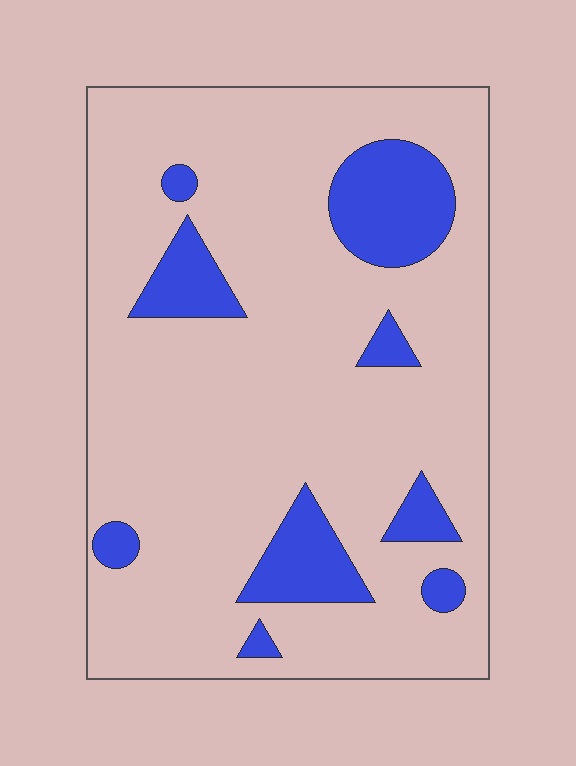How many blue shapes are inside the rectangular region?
9.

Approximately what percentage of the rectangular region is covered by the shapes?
Approximately 15%.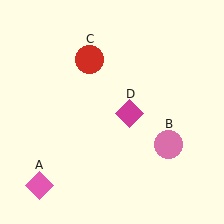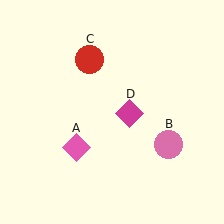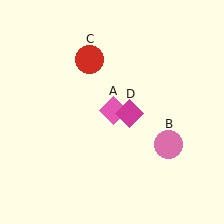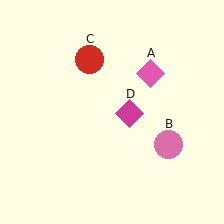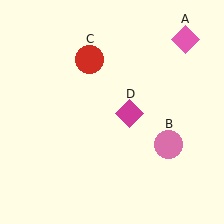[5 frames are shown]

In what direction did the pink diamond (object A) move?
The pink diamond (object A) moved up and to the right.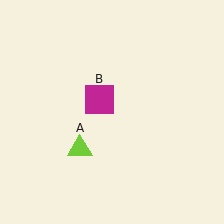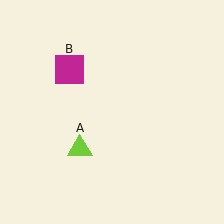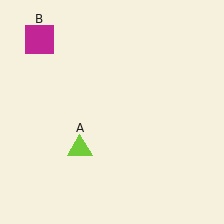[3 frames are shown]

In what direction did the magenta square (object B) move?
The magenta square (object B) moved up and to the left.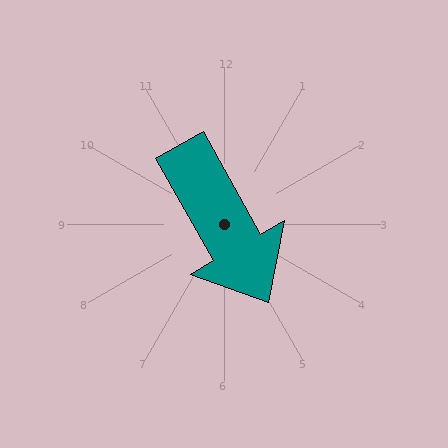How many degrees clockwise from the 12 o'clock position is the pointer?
Approximately 151 degrees.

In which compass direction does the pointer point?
Southeast.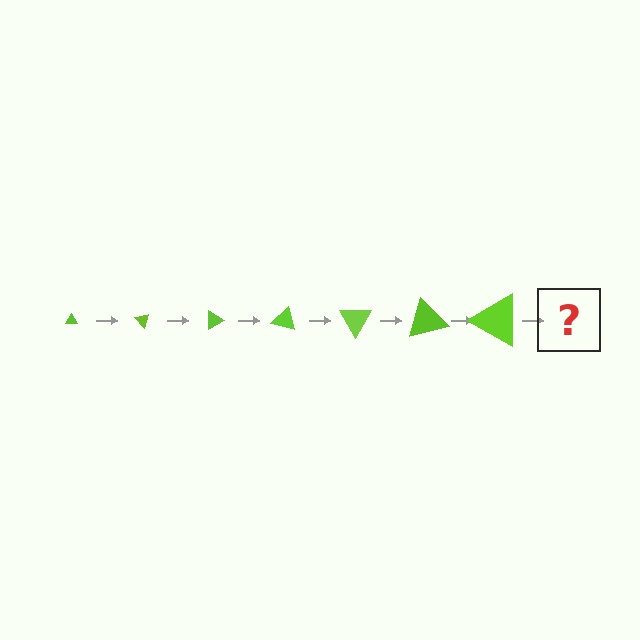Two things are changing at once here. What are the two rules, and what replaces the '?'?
The two rules are that the triangle grows larger each step and it rotates 45 degrees each step. The '?' should be a triangle, larger than the previous one and rotated 315 degrees from the start.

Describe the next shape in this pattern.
It should be a triangle, larger than the previous one and rotated 315 degrees from the start.